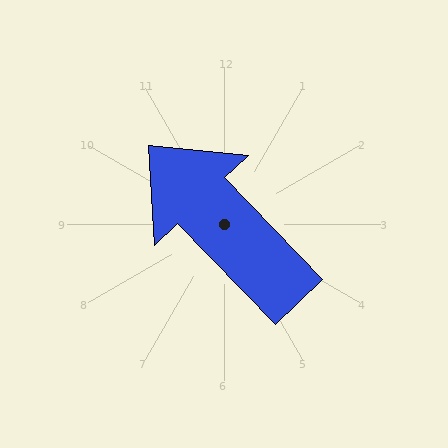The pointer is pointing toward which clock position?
Roughly 11 o'clock.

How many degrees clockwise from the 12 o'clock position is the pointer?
Approximately 316 degrees.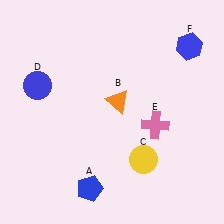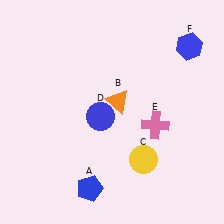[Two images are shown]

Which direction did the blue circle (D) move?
The blue circle (D) moved right.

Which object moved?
The blue circle (D) moved right.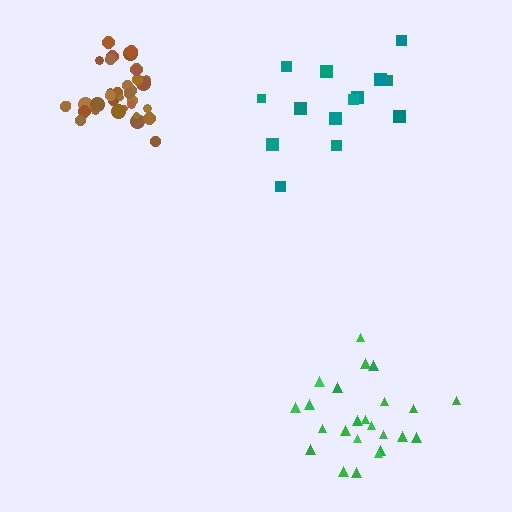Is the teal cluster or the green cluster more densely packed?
Green.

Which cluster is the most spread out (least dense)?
Teal.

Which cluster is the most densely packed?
Brown.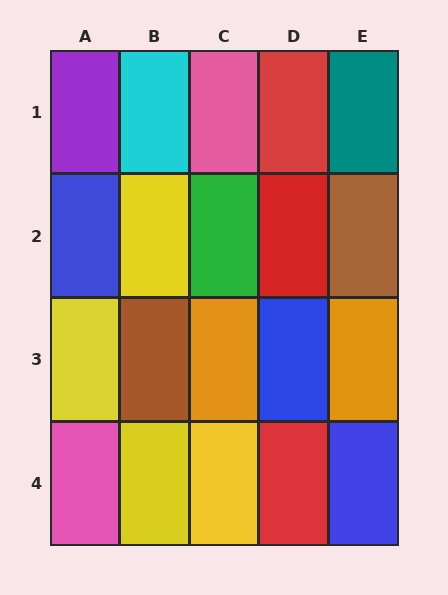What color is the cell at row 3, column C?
Orange.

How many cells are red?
3 cells are red.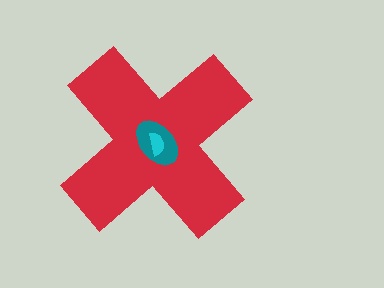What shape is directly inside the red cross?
The teal ellipse.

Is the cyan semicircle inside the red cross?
Yes.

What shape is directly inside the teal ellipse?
The cyan semicircle.